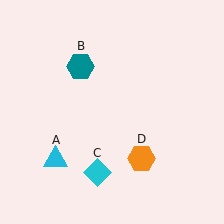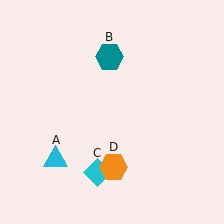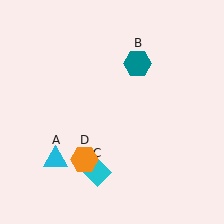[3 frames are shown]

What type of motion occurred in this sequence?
The teal hexagon (object B), orange hexagon (object D) rotated clockwise around the center of the scene.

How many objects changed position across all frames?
2 objects changed position: teal hexagon (object B), orange hexagon (object D).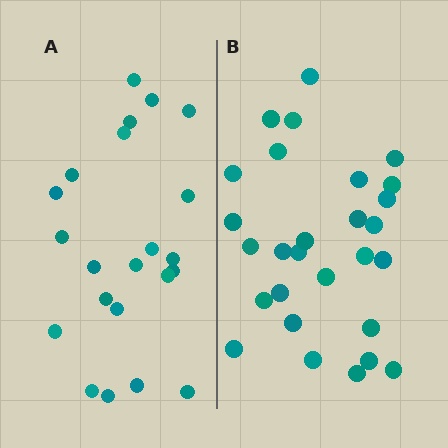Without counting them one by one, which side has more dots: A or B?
Region B (the right region) has more dots.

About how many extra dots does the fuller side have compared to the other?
Region B has about 6 more dots than region A.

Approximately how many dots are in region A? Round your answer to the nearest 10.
About 20 dots. (The exact count is 22, which rounds to 20.)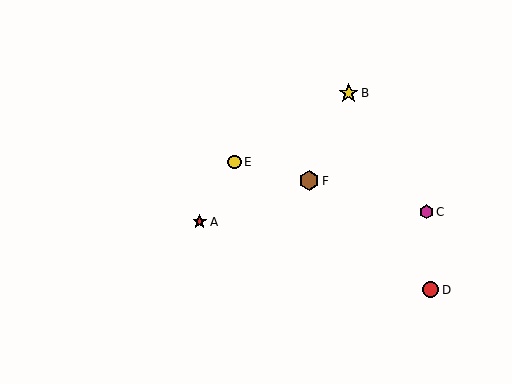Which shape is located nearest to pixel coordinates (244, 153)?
The yellow circle (labeled E) at (234, 162) is nearest to that location.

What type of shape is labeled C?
Shape C is a magenta hexagon.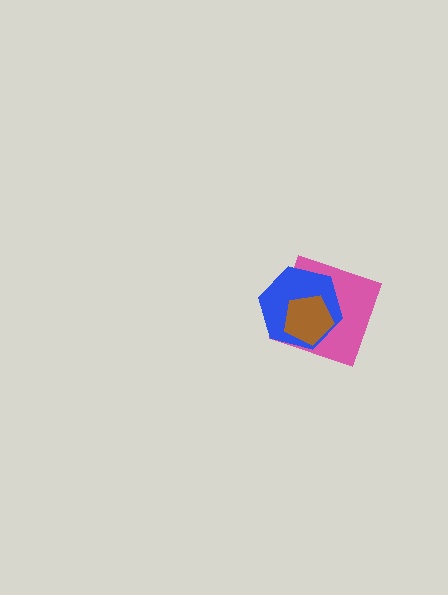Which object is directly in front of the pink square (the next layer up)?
The blue hexagon is directly in front of the pink square.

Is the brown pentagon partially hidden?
No, no other shape covers it.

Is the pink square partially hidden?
Yes, it is partially covered by another shape.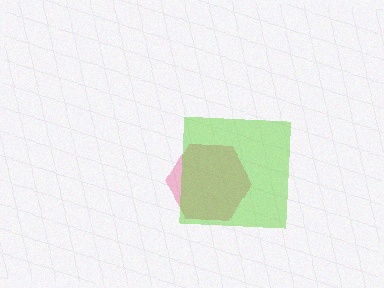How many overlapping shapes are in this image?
There are 2 overlapping shapes in the image.